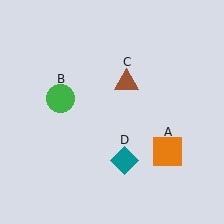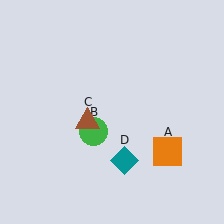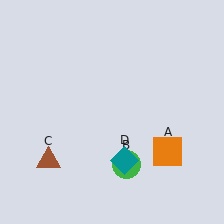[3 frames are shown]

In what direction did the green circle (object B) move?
The green circle (object B) moved down and to the right.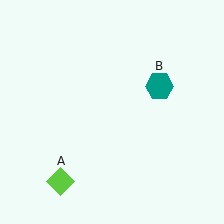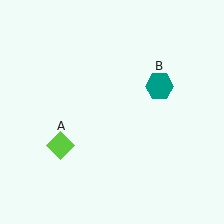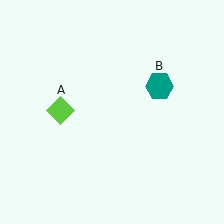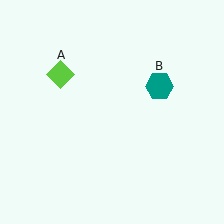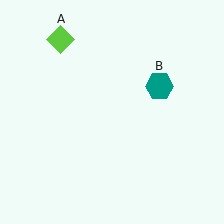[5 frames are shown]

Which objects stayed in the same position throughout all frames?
Teal hexagon (object B) remained stationary.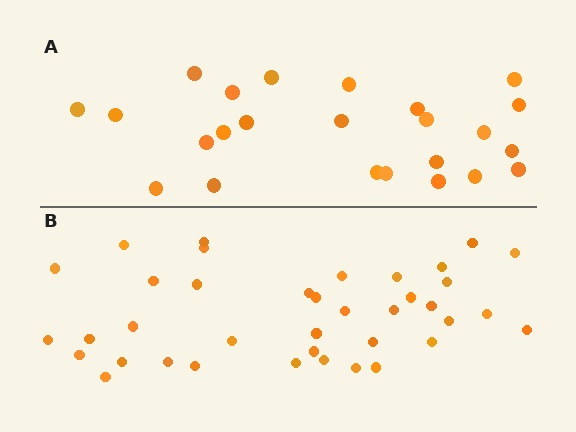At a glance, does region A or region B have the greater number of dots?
Region B (the bottom region) has more dots.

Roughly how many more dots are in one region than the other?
Region B has approximately 15 more dots than region A.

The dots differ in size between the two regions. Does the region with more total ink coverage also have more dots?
No. Region A has more total ink coverage because its dots are larger, but region B actually contains more individual dots. Total area can be misleading — the number of items is what matters here.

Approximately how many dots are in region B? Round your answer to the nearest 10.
About 40 dots. (The exact count is 38, which rounds to 40.)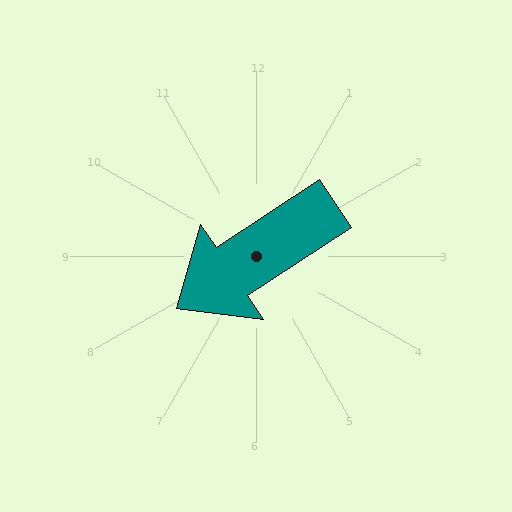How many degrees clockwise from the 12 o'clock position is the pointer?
Approximately 236 degrees.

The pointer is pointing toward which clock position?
Roughly 8 o'clock.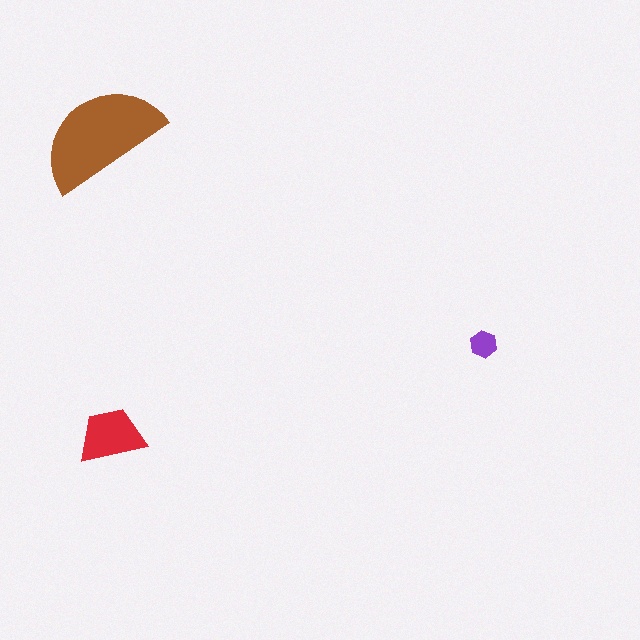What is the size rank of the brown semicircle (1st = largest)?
1st.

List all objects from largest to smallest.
The brown semicircle, the red trapezoid, the purple hexagon.